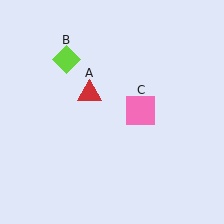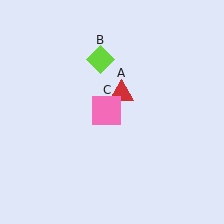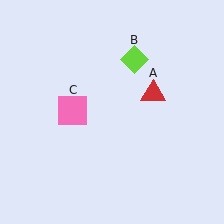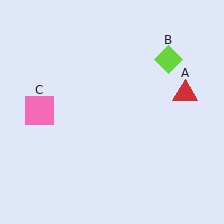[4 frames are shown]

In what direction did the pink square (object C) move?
The pink square (object C) moved left.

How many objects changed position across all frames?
3 objects changed position: red triangle (object A), lime diamond (object B), pink square (object C).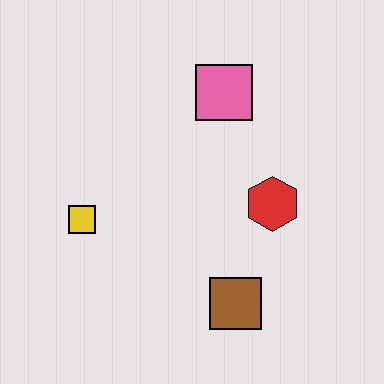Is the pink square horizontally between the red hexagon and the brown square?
No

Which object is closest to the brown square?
The red hexagon is closest to the brown square.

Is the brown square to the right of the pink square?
Yes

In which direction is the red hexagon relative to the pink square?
The red hexagon is below the pink square.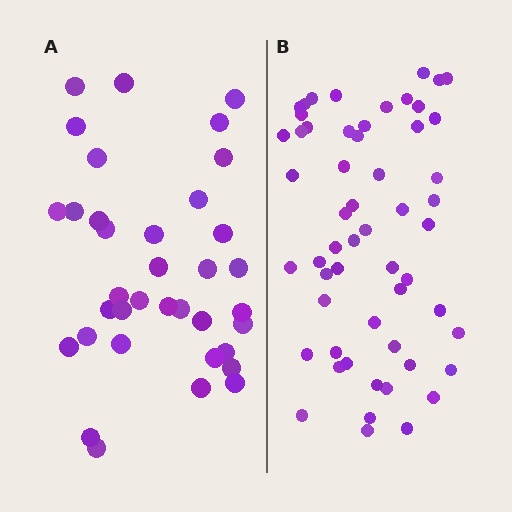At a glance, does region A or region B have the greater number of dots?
Region B (the right region) has more dots.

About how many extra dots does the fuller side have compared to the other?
Region B has approximately 20 more dots than region A.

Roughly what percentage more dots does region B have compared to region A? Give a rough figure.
About 55% more.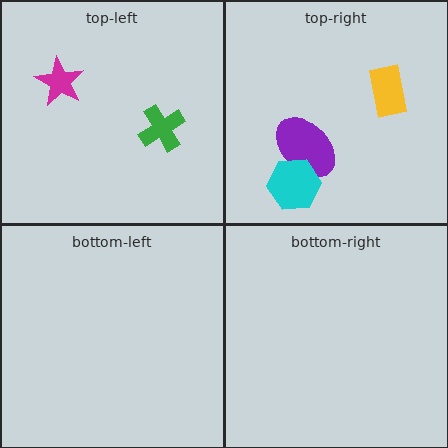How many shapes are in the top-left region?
2.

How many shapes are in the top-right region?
3.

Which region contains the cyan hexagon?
The top-right region.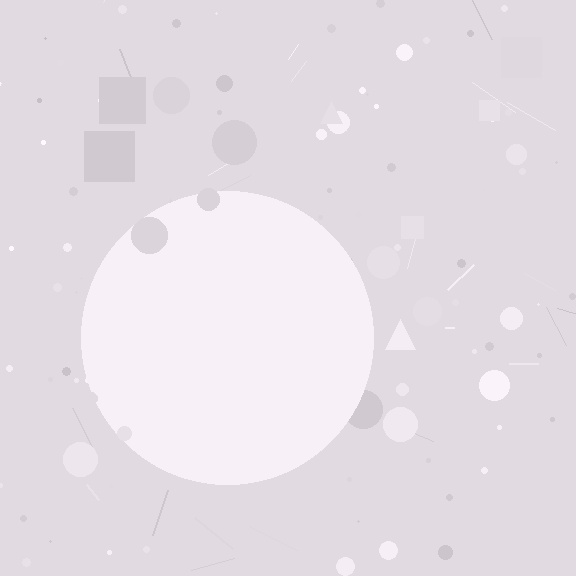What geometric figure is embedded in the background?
A circle is embedded in the background.